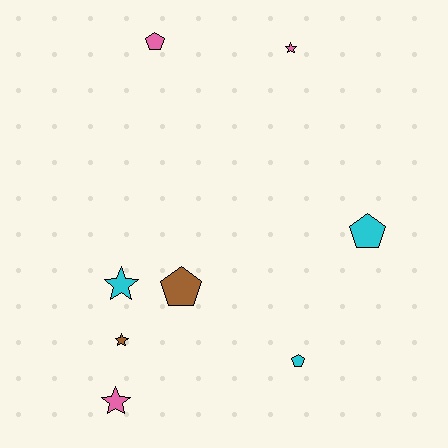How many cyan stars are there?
There is 1 cyan star.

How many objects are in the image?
There are 8 objects.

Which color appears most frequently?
Cyan, with 3 objects.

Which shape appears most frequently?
Pentagon, with 4 objects.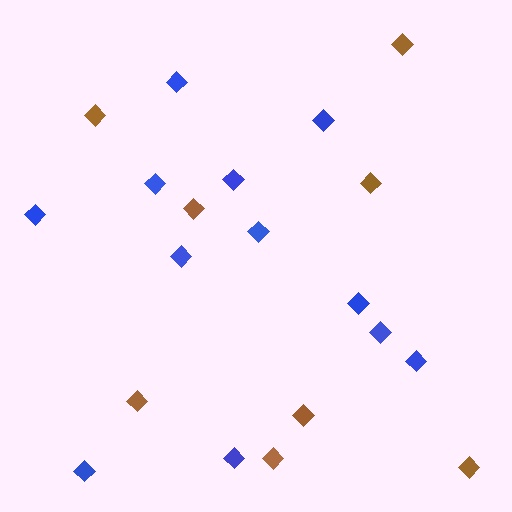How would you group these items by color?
There are 2 groups: one group of blue diamonds (12) and one group of brown diamonds (8).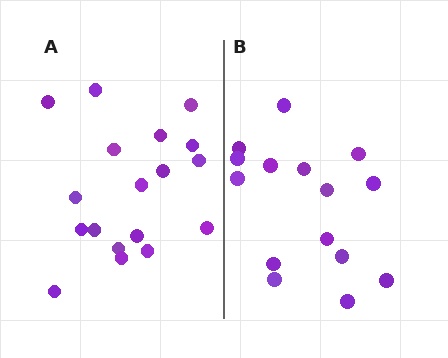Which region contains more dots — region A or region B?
Region A (the left region) has more dots.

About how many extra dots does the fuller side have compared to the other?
Region A has just a few more — roughly 2 or 3 more dots than region B.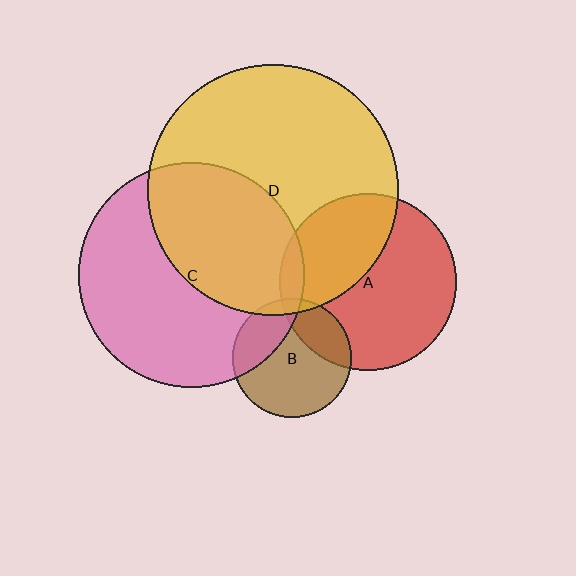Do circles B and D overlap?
Yes.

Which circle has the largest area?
Circle D (yellow).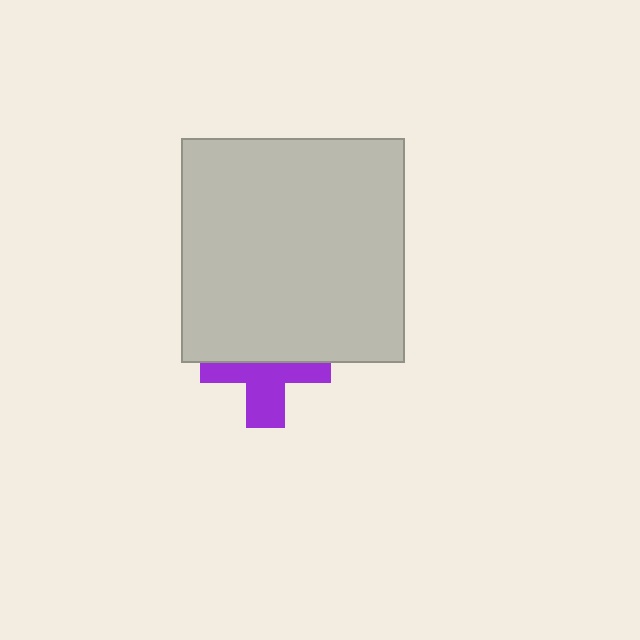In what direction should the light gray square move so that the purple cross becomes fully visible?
The light gray square should move up. That is the shortest direction to clear the overlap and leave the purple cross fully visible.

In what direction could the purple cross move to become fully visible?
The purple cross could move down. That would shift it out from behind the light gray square entirely.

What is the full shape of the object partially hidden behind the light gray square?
The partially hidden object is a purple cross.